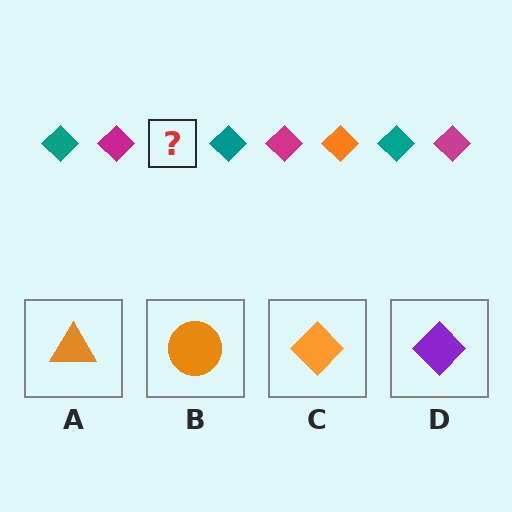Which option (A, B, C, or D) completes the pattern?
C.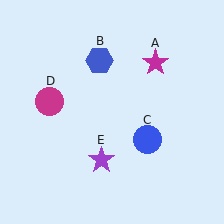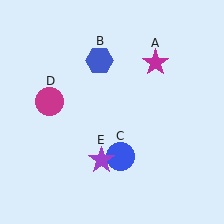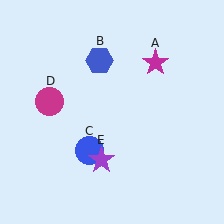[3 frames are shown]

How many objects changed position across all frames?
1 object changed position: blue circle (object C).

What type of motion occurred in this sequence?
The blue circle (object C) rotated clockwise around the center of the scene.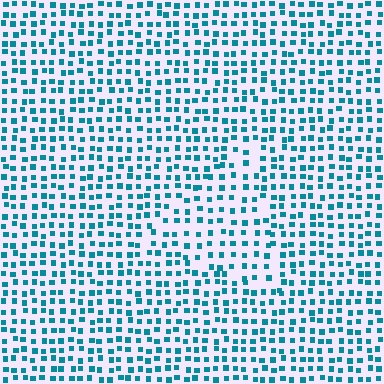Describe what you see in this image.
The image contains small teal elements arranged at two different densities. A triangle-shaped region is visible where the elements are less densely packed than the surrounding area.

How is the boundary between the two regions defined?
The boundary is defined by a change in element density (approximately 1.4x ratio). All elements are the same color, size, and shape.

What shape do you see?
I see a triangle.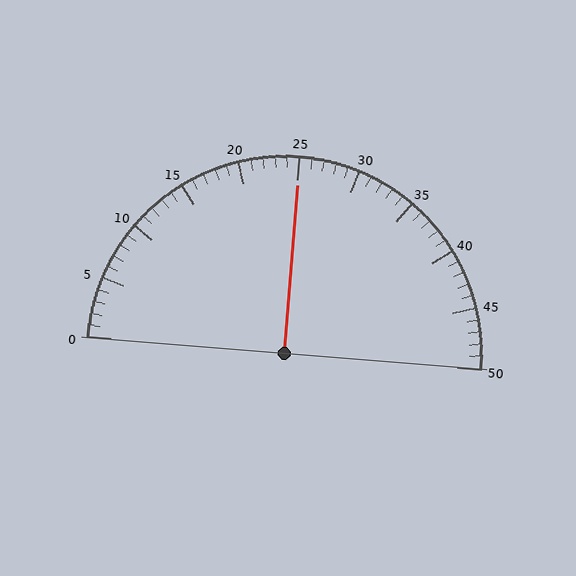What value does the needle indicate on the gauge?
The needle indicates approximately 25.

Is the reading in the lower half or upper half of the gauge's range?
The reading is in the upper half of the range (0 to 50).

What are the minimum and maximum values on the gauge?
The gauge ranges from 0 to 50.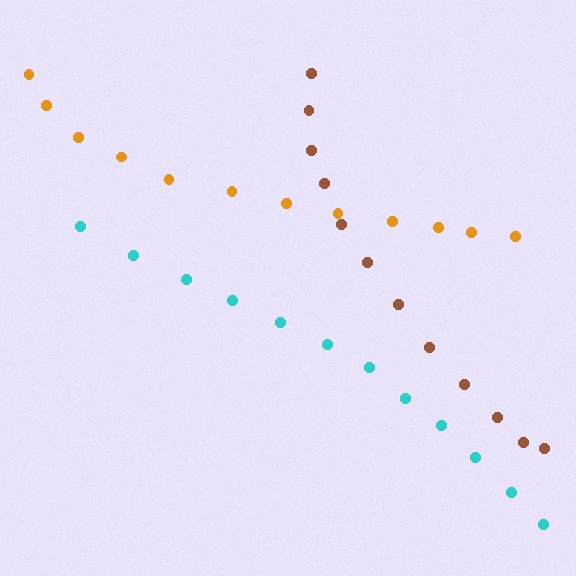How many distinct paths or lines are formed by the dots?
There are 3 distinct paths.